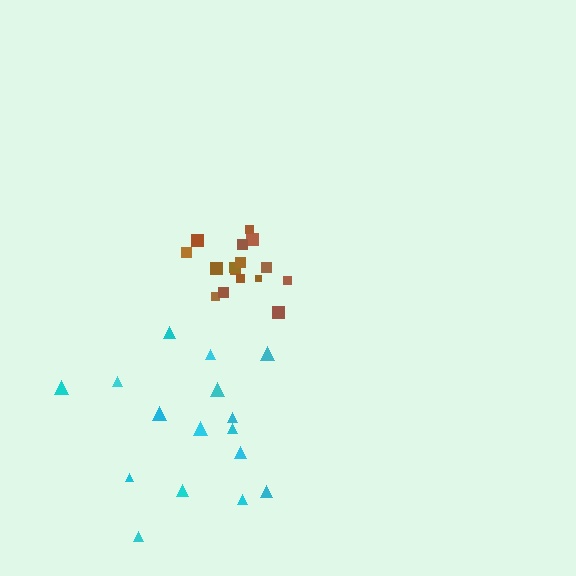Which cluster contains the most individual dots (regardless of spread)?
Brown (17).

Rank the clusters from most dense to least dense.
brown, cyan.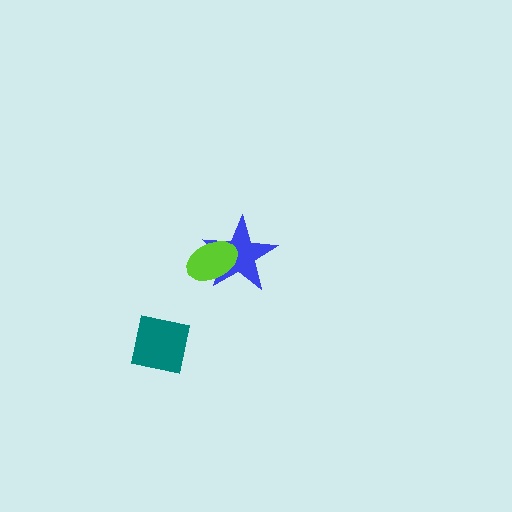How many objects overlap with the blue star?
1 object overlaps with the blue star.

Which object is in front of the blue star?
The lime ellipse is in front of the blue star.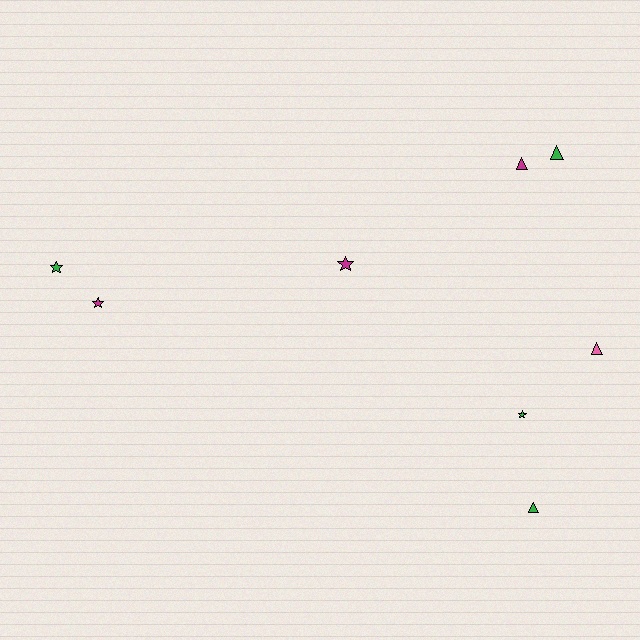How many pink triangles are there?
There is 1 pink triangle.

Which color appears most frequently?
Green, with 4 objects.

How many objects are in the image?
There are 8 objects.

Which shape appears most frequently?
Triangle, with 4 objects.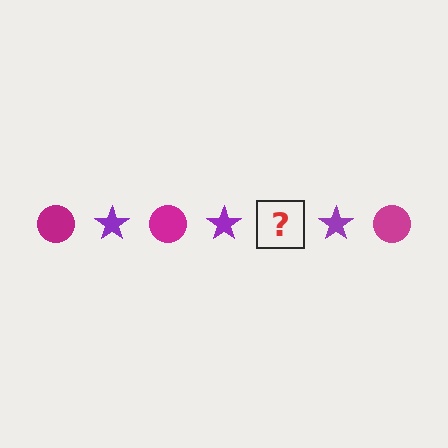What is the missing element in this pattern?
The missing element is a magenta circle.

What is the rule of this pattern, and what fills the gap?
The rule is that the pattern alternates between magenta circle and purple star. The gap should be filled with a magenta circle.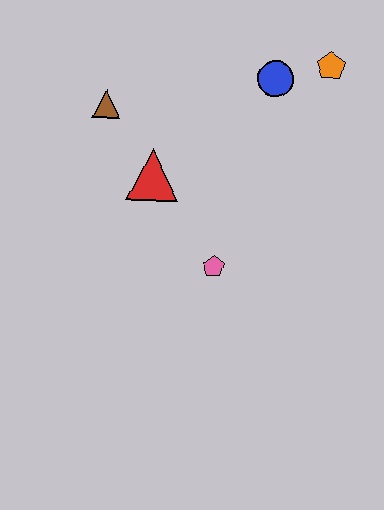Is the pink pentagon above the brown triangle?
No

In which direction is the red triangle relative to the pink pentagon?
The red triangle is above the pink pentagon.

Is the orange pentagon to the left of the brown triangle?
No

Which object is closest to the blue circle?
The orange pentagon is closest to the blue circle.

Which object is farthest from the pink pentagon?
The orange pentagon is farthest from the pink pentagon.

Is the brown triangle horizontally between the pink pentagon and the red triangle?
No